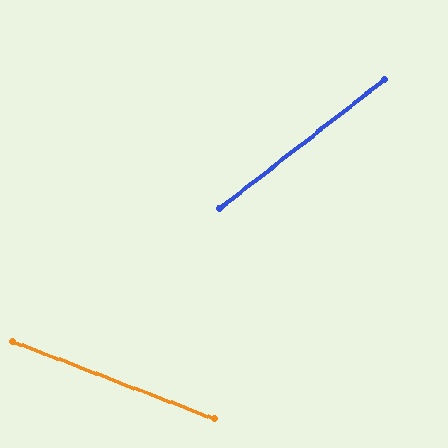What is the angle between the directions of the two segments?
Approximately 59 degrees.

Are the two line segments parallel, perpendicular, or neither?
Neither parallel nor perpendicular — they differ by about 59°.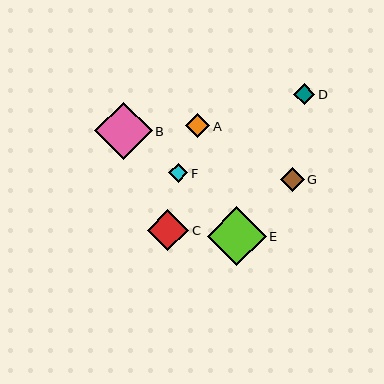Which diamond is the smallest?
Diamond F is the smallest with a size of approximately 19 pixels.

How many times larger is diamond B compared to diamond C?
Diamond B is approximately 1.4 times the size of diamond C.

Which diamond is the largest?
Diamond E is the largest with a size of approximately 59 pixels.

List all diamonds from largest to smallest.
From largest to smallest: E, B, C, A, G, D, F.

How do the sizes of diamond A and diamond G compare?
Diamond A and diamond G are approximately the same size.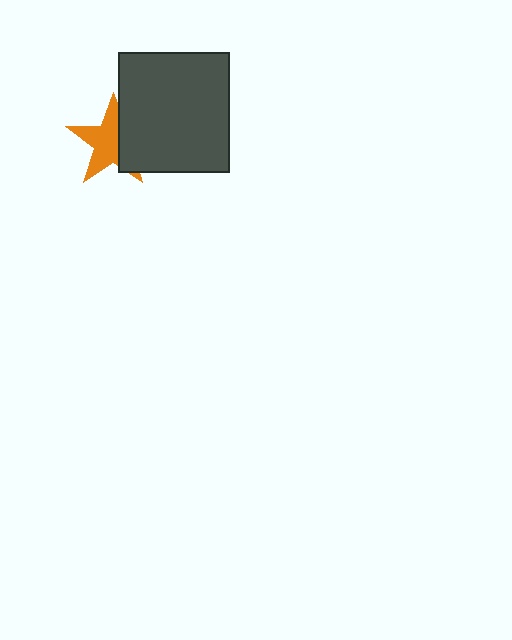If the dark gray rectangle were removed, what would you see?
You would see the complete orange star.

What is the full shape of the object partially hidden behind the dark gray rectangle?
The partially hidden object is an orange star.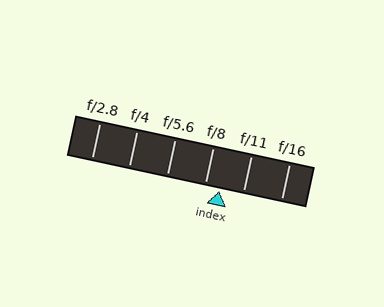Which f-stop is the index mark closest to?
The index mark is closest to f/8.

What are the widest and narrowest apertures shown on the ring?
The widest aperture shown is f/2.8 and the narrowest is f/16.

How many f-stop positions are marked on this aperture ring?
There are 6 f-stop positions marked.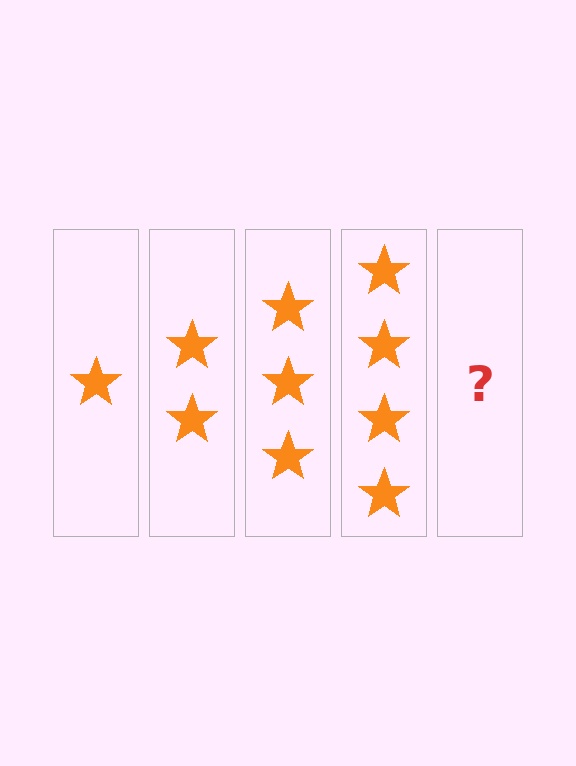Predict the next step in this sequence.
The next step is 5 stars.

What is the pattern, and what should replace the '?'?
The pattern is that each step adds one more star. The '?' should be 5 stars.